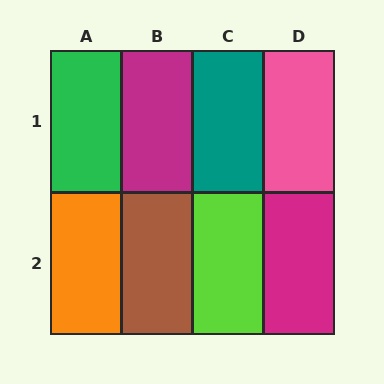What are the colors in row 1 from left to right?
Green, magenta, teal, pink.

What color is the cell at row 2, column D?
Magenta.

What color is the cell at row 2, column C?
Lime.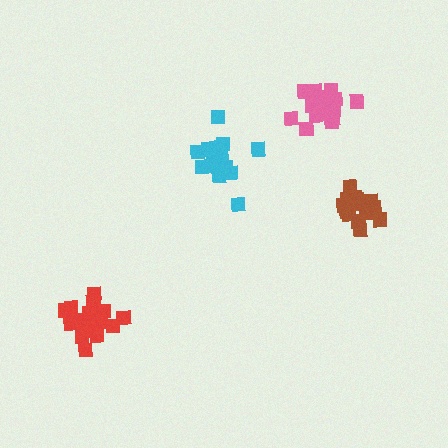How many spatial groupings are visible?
There are 4 spatial groupings.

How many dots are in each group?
Group 1: 21 dots, Group 2: 19 dots, Group 3: 18 dots, Group 4: 20 dots (78 total).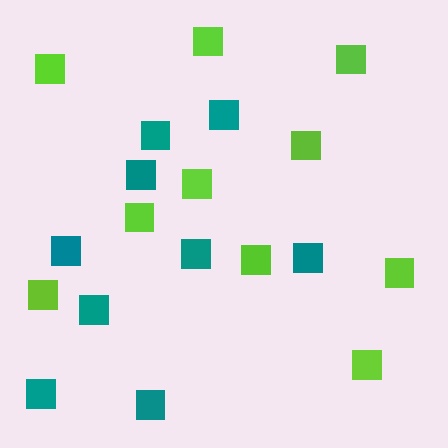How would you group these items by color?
There are 2 groups: one group of teal squares (9) and one group of lime squares (10).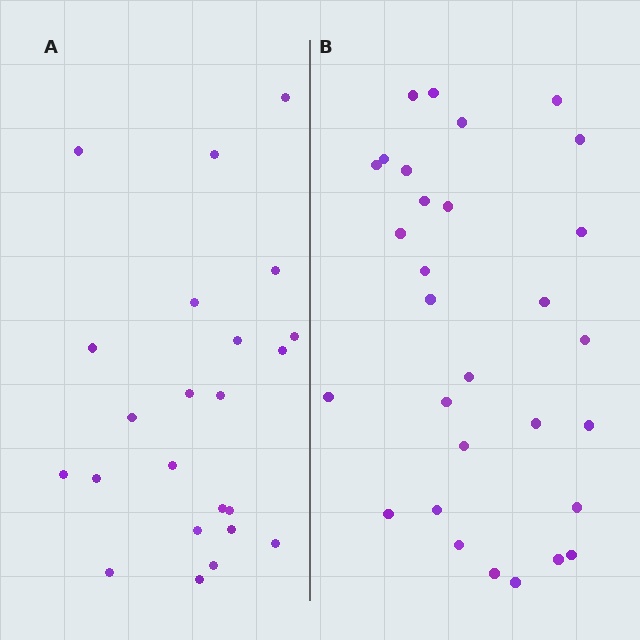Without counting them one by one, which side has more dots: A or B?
Region B (the right region) has more dots.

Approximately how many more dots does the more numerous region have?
Region B has roughly 8 or so more dots than region A.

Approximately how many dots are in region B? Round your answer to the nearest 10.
About 30 dots.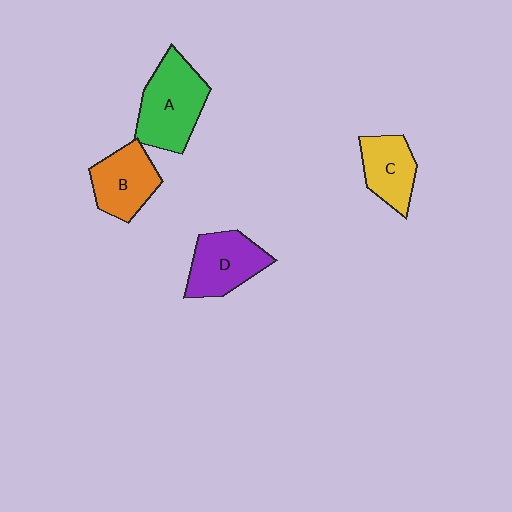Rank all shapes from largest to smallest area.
From largest to smallest: A (green), D (purple), B (orange), C (yellow).